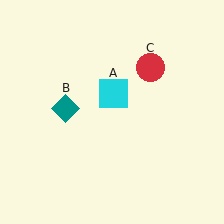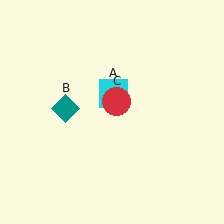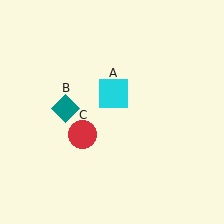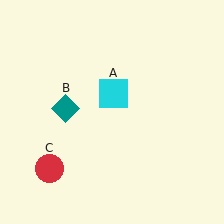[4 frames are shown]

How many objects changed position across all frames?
1 object changed position: red circle (object C).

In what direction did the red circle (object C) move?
The red circle (object C) moved down and to the left.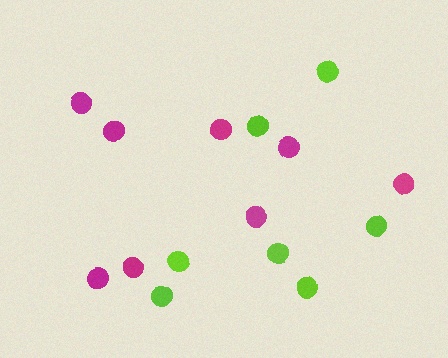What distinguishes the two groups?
There are 2 groups: one group of magenta circles (8) and one group of lime circles (7).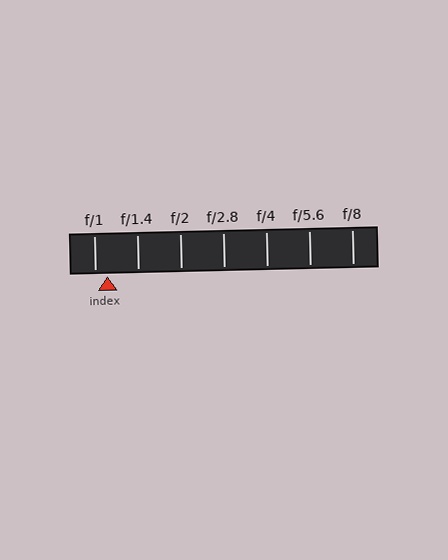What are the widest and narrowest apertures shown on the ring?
The widest aperture shown is f/1 and the narrowest is f/8.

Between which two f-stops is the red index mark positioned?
The index mark is between f/1 and f/1.4.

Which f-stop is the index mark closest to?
The index mark is closest to f/1.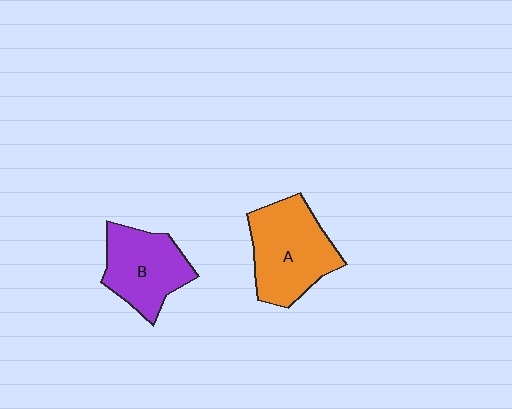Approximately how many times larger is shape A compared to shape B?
Approximately 1.2 times.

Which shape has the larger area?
Shape A (orange).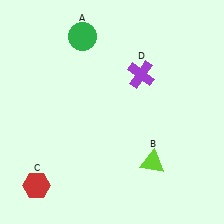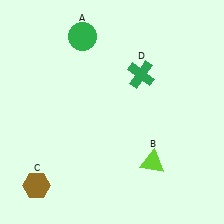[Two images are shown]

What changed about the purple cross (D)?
In Image 1, D is purple. In Image 2, it changed to green.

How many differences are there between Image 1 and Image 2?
There are 2 differences between the two images.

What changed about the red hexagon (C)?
In Image 1, C is red. In Image 2, it changed to brown.